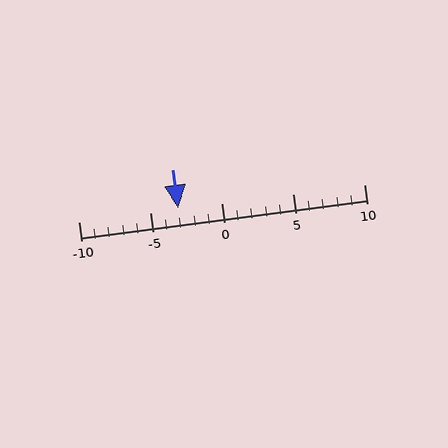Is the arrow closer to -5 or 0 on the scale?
The arrow is closer to -5.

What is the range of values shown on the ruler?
The ruler shows values from -10 to 10.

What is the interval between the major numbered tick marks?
The major tick marks are spaced 5 units apart.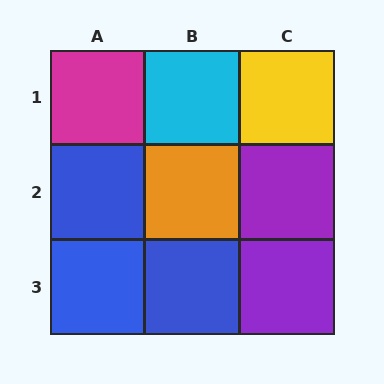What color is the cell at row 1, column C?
Yellow.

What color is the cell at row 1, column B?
Cyan.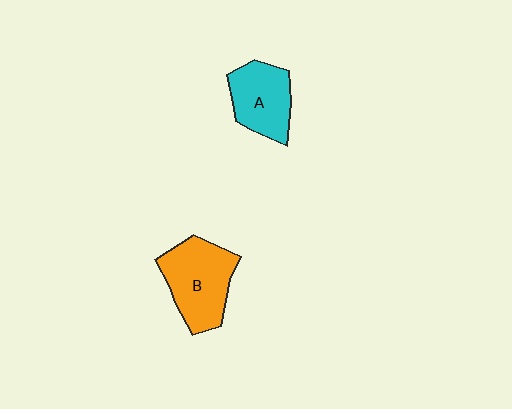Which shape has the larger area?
Shape B (orange).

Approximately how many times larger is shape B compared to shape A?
Approximately 1.3 times.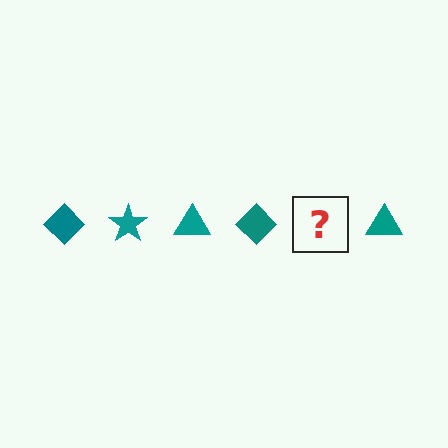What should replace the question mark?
The question mark should be replaced with a teal star.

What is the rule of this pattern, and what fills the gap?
The rule is that the pattern cycles through diamond, star, triangle shapes in teal. The gap should be filled with a teal star.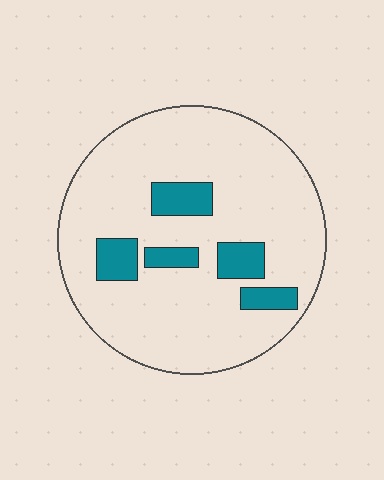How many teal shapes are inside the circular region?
5.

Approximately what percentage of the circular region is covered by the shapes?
Approximately 15%.